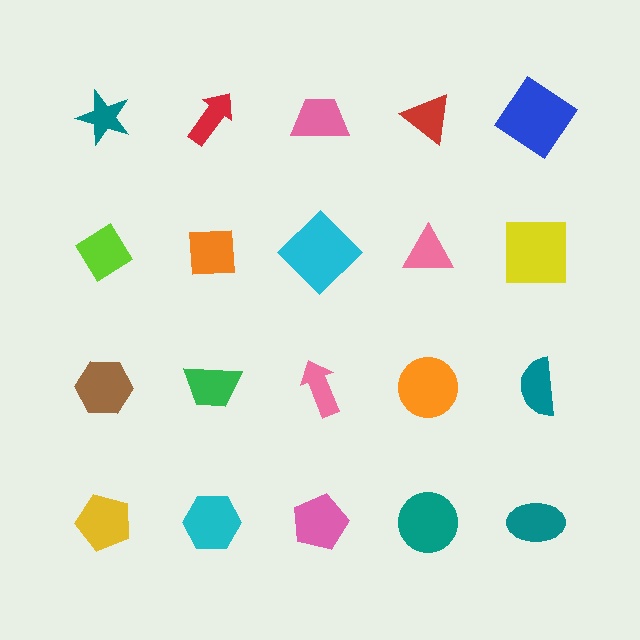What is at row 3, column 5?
A teal semicircle.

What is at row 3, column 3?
A pink arrow.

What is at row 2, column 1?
A lime diamond.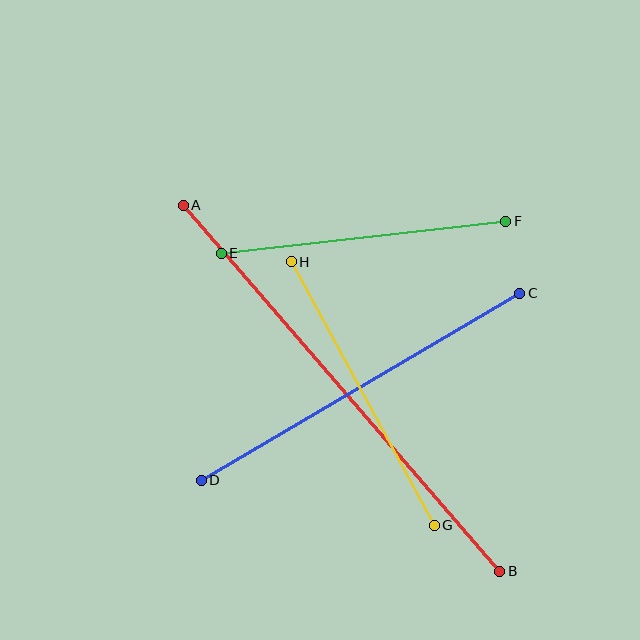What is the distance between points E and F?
The distance is approximately 286 pixels.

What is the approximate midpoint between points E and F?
The midpoint is at approximately (364, 237) pixels.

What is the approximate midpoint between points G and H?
The midpoint is at approximately (363, 394) pixels.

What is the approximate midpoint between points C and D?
The midpoint is at approximately (360, 387) pixels.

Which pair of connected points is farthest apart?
Points A and B are farthest apart.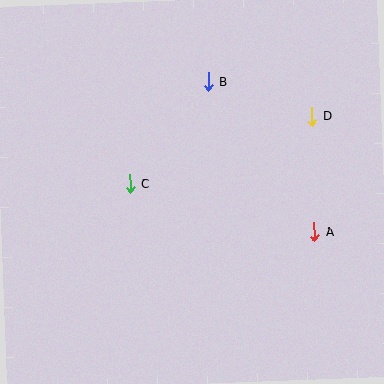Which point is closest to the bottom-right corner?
Point A is closest to the bottom-right corner.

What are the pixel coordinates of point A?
Point A is at (314, 232).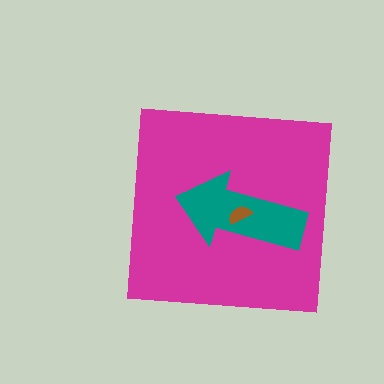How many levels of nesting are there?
3.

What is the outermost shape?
The magenta square.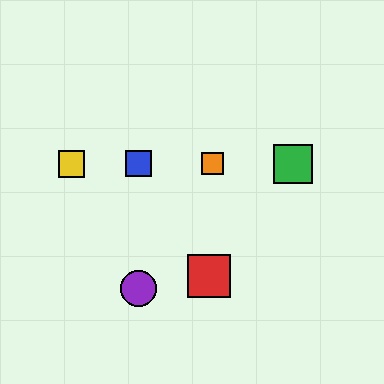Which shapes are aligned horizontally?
The blue square, the green square, the yellow square, the orange square are aligned horizontally.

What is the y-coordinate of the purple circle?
The purple circle is at y≈288.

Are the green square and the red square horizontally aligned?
No, the green square is at y≈164 and the red square is at y≈276.